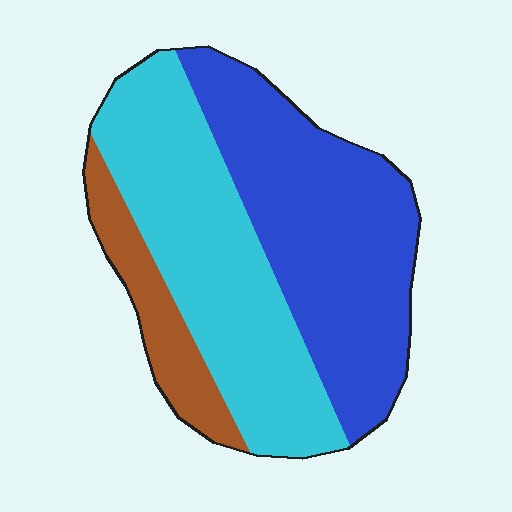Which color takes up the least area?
Brown, at roughly 15%.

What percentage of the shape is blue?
Blue covers 44% of the shape.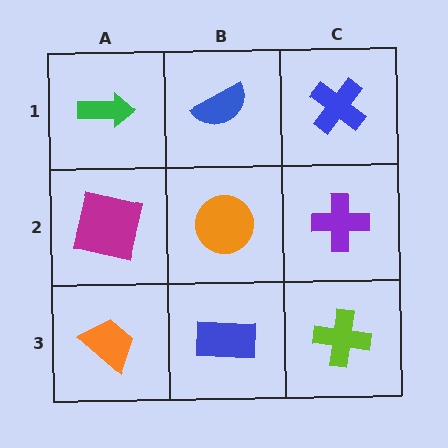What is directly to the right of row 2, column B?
A purple cross.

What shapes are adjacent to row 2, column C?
A blue cross (row 1, column C), a lime cross (row 3, column C), an orange circle (row 2, column B).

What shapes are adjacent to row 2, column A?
A green arrow (row 1, column A), an orange trapezoid (row 3, column A), an orange circle (row 2, column B).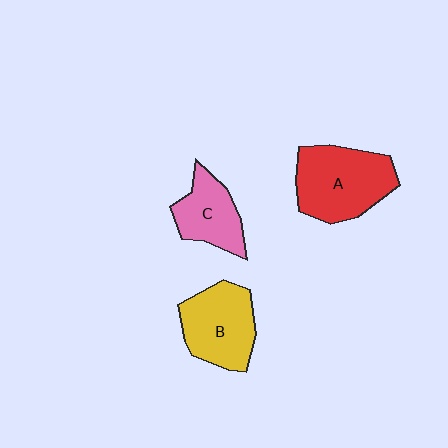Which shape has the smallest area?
Shape C (pink).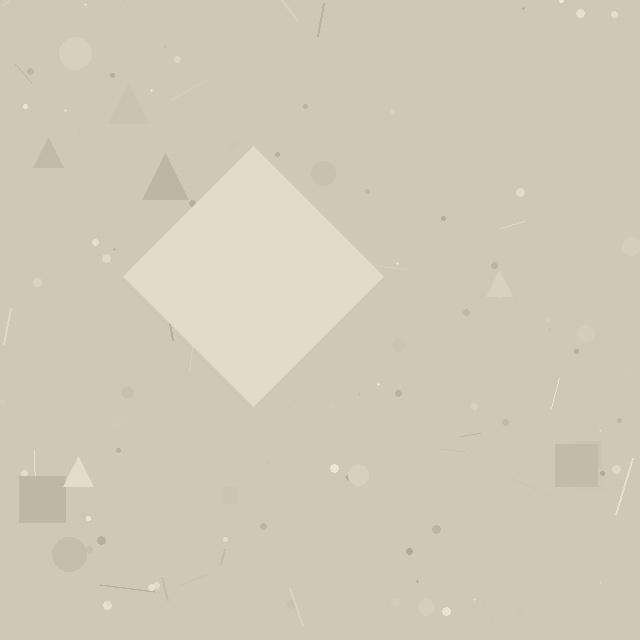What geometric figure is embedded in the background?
A diamond is embedded in the background.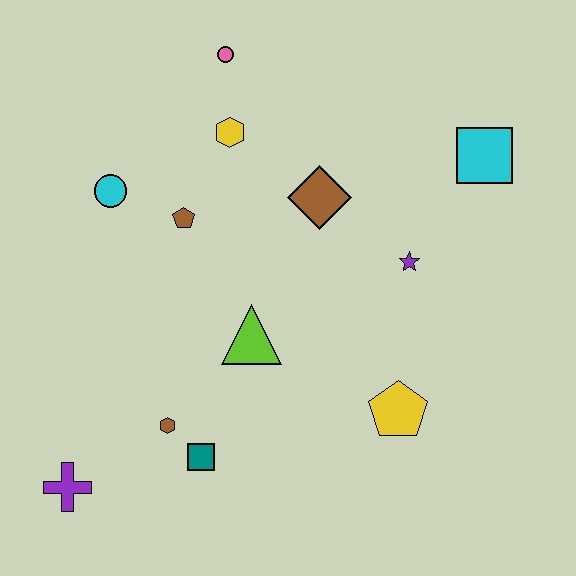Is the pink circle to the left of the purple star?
Yes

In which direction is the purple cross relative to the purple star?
The purple cross is to the left of the purple star.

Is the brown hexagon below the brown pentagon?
Yes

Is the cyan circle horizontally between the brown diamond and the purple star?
No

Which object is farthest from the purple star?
The purple cross is farthest from the purple star.